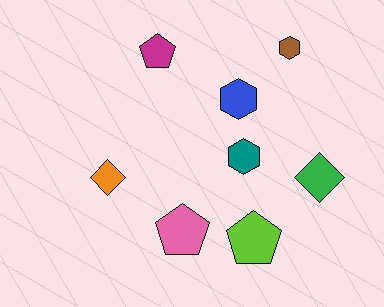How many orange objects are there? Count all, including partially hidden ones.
There is 1 orange object.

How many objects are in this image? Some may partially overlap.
There are 8 objects.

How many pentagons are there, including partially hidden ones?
There are 3 pentagons.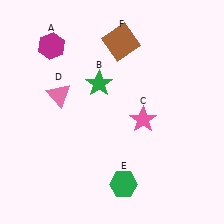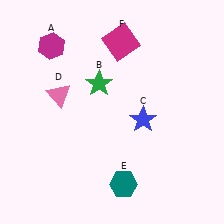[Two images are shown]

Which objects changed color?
C changed from pink to blue. E changed from green to teal. F changed from brown to magenta.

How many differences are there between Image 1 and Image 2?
There are 3 differences between the two images.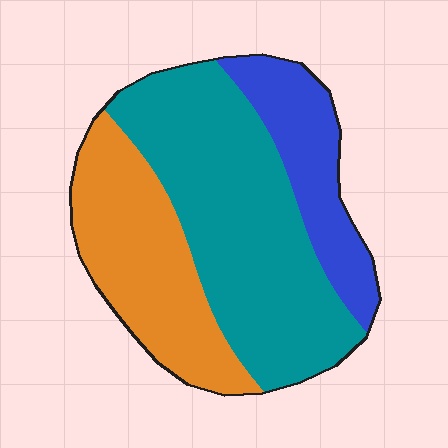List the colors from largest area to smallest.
From largest to smallest: teal, orange, blue.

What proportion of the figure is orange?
Orange takes up about one third (1/3) of the figure.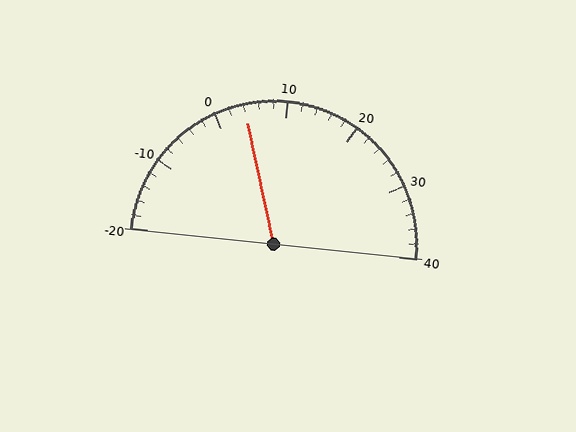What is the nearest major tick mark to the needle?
The nearest major tick mark is 0.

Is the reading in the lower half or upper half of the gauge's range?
The reading is in the lower half of the range (-20 to 40).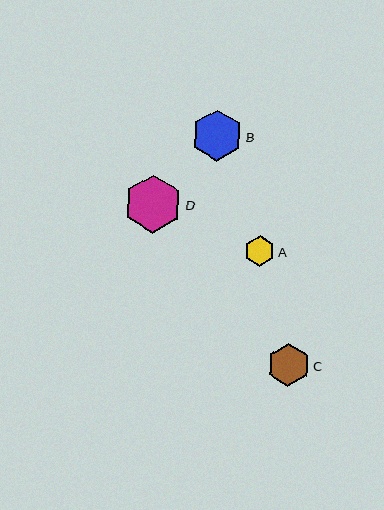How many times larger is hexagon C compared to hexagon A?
Hexagon C is approximately 1.4 times the size of hexagon A.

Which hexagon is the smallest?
Hexagon A is the smallest with a size of approximately 31 pixels.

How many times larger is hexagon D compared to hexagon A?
Hexagon D is approximately 1.9 times the size of hexagon A.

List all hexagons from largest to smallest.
From largest to smallest: D, B, C, A.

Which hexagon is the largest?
Hexagon D is the largest with a size of approximately 58 pixels.